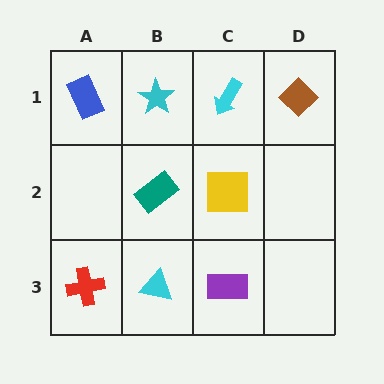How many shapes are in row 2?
2 shapes.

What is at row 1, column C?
A cyan arrow.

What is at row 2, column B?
A teal rectangle.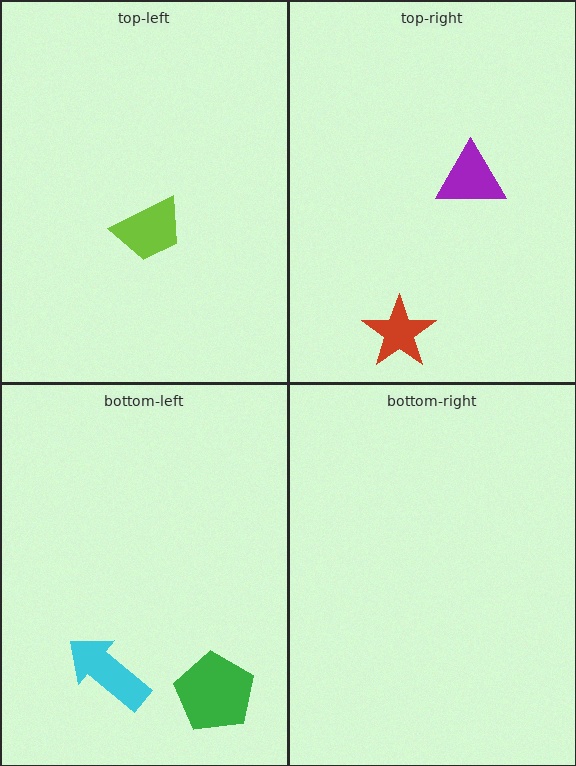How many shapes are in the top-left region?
1.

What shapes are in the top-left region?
The lime trapezoid.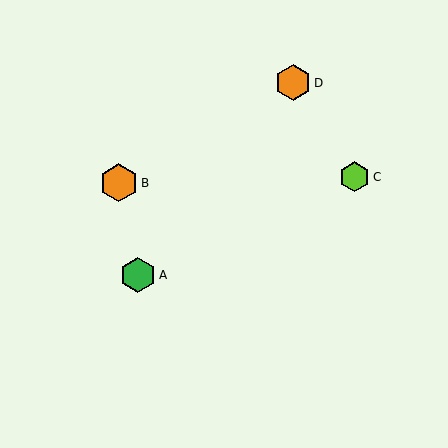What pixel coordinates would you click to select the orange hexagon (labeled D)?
Click at (293, 83) to select the orange hexagon D.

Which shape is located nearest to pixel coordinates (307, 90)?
The orange hexagon (labeled D) at (293, 83) is nearest to that location.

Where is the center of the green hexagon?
The center of the green hexagon is at (138, 275).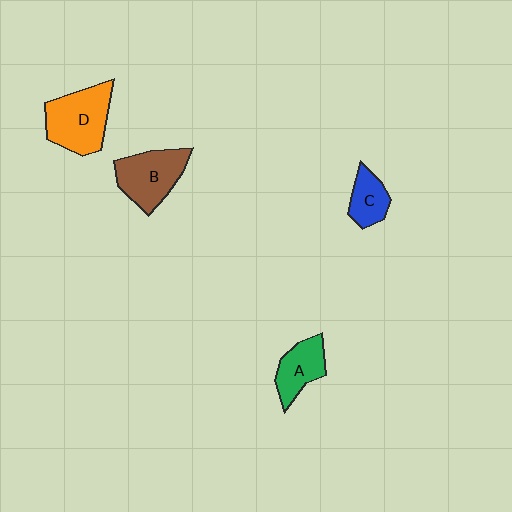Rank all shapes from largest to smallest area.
From largest to smallest: D (orange), B (brown), A (green), C (blue).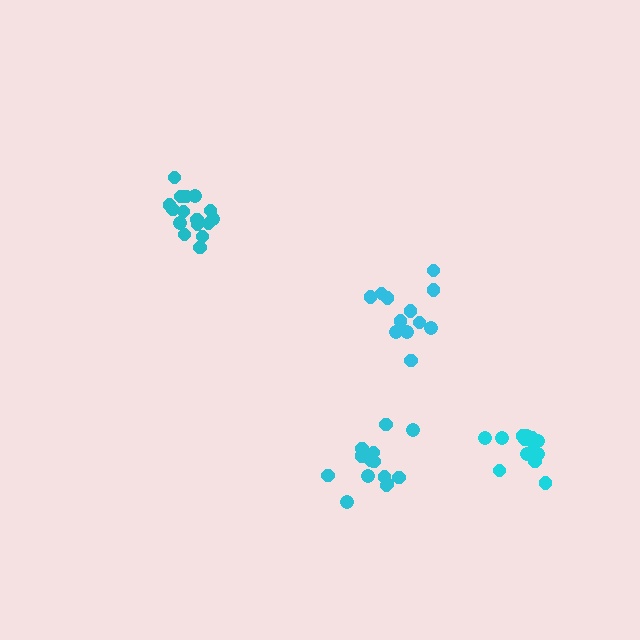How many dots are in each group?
Group 1: 14 dots, Group 2: 16 dots, Group 3: 13 dots, Group 4: 12 dots (55 total).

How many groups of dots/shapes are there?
There are 4 groups.